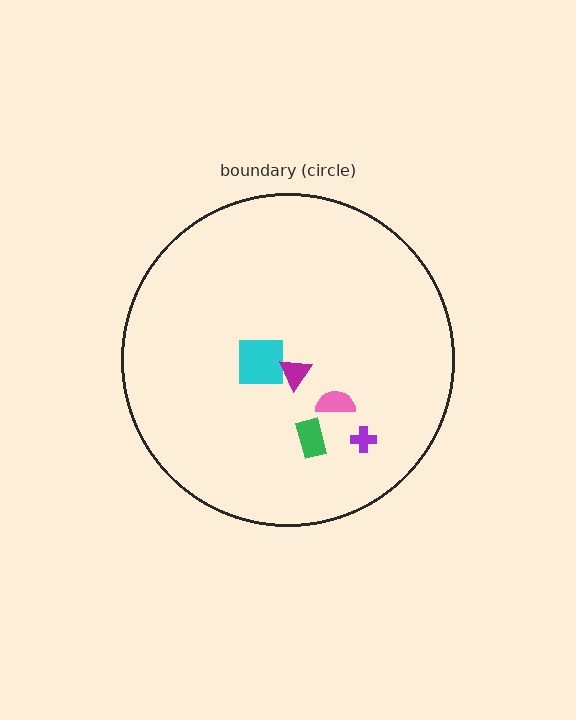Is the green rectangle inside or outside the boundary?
Inside.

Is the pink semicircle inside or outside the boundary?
Inside.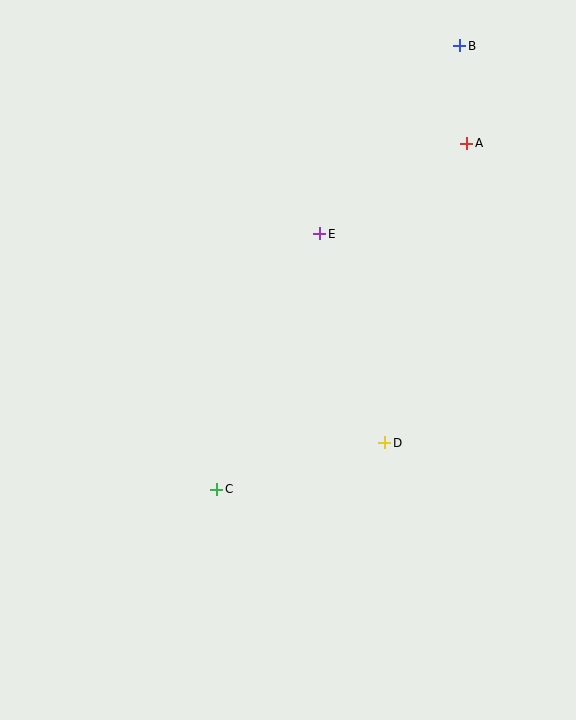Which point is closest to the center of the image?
Point D at (385, 443) is closest to the center.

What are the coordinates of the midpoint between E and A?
The midpoint between E and A is at (393, 189).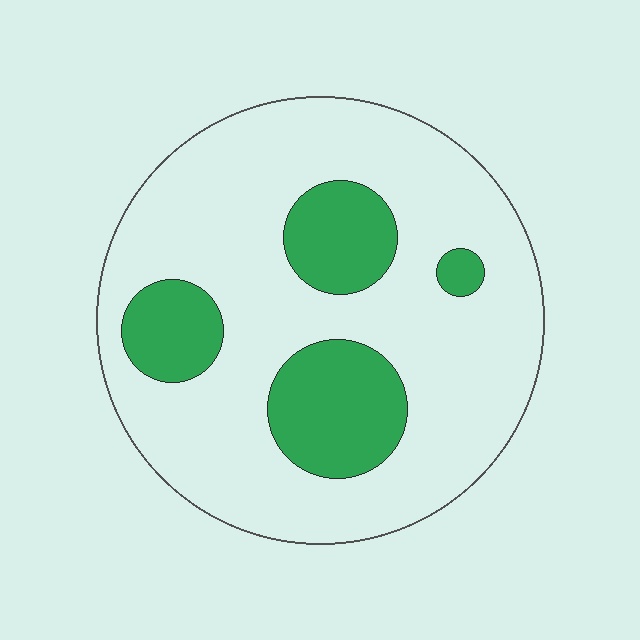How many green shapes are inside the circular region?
4.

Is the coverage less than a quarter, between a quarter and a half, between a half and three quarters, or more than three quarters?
Less than a quarter.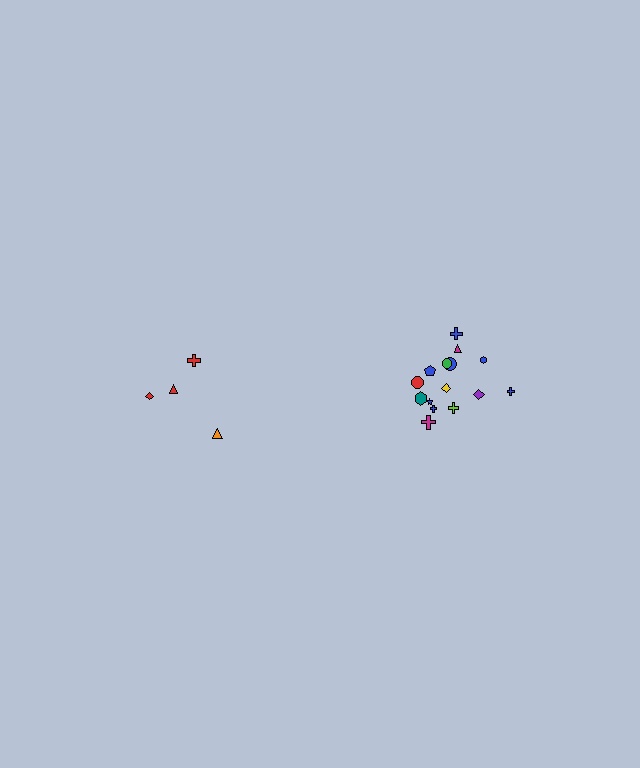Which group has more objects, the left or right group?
The right group.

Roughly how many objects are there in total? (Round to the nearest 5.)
Roughly 20 objects in total.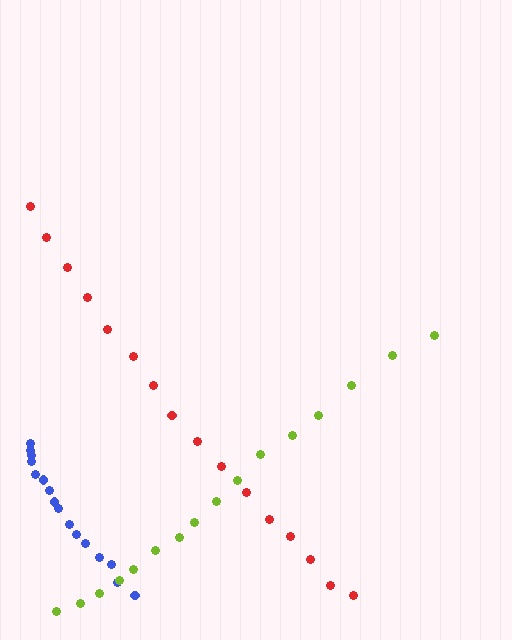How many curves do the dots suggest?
There are 3 distinct paths.